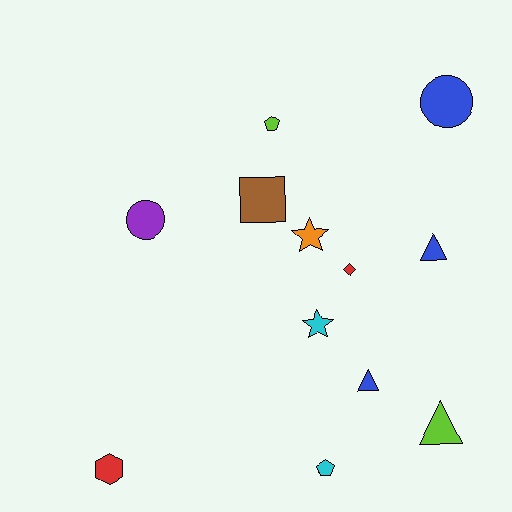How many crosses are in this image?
There are no crosses.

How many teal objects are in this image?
There are no teal objects.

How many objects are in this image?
There are 12 objects.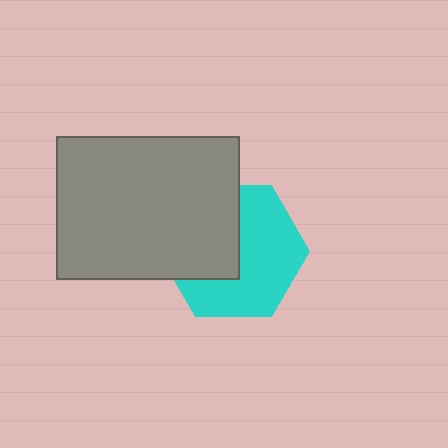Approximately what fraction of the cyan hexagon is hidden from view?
Roughly 41% of the cyan hexagon is hidden behind the gray rectangle.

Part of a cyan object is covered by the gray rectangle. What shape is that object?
It is a hexagon.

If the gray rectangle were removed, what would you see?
You would see the complete cyan hexagon.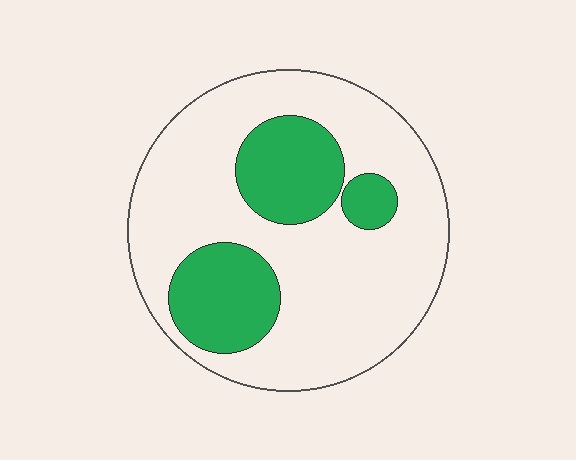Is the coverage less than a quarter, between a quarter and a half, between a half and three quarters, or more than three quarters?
Between a quarter and a half.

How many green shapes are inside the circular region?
3.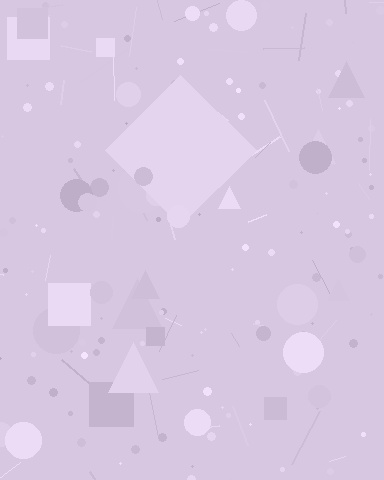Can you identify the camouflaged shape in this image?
The camouflaged shape is a diamond.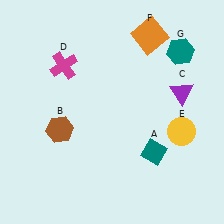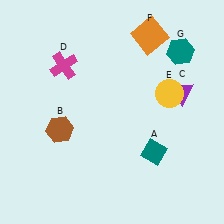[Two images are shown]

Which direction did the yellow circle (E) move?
The yellow circle (E) moved up.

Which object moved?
The yellow circle (E) moved up.